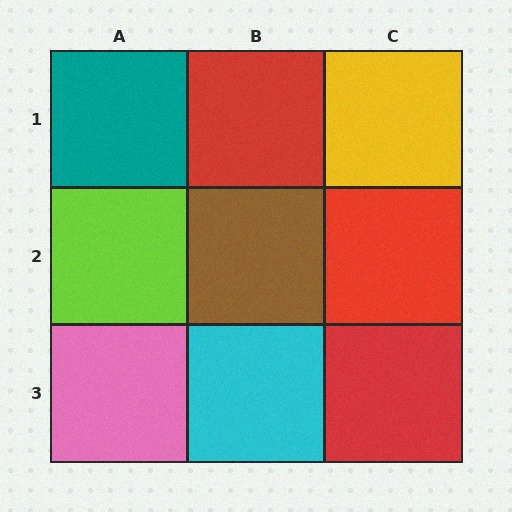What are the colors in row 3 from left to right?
Pink, cyan, red.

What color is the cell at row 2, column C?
Red.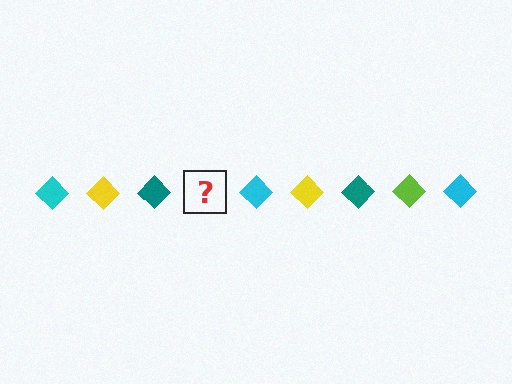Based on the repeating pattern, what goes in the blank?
The blank should be a lime diamond.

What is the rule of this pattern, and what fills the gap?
The rule is that the pattern cycles through cyan, yellow, teal, lime diamonds. The gap should be filled with a lime diamond.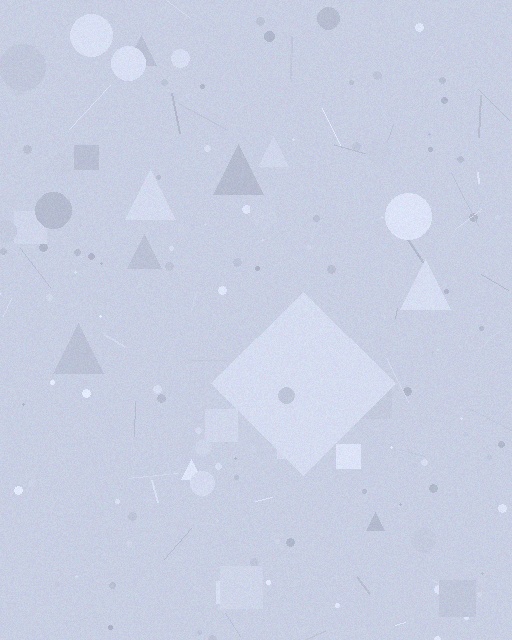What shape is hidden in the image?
A diamond is hidden in the image.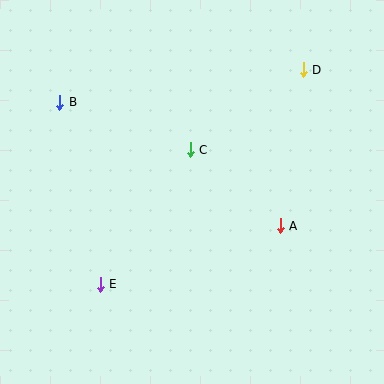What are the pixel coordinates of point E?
Point E is at (100, 284).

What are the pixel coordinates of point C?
Point C is at (190, 150).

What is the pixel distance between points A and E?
The distance between A and E is 189 pixels.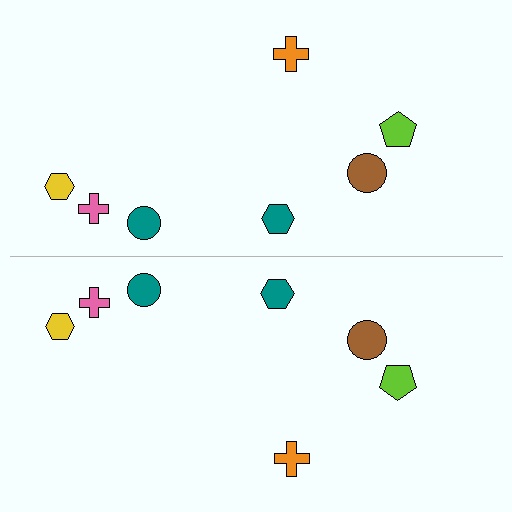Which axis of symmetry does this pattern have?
The pattern has a horizontal axis of symmetry running through the center of the image.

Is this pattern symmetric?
Yes, this pattern has bilateral (reflection) symmetry.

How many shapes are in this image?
There are 14 shapes in this image.